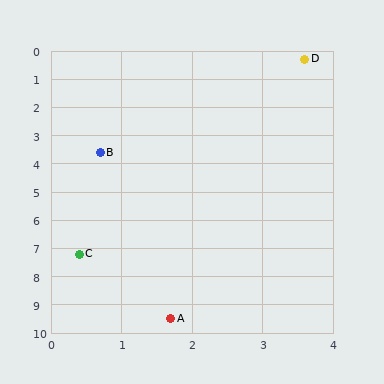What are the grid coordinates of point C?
Point C is at approximately (0.4, 7.2).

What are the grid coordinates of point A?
Point A is at approximately (1.7, 9.5).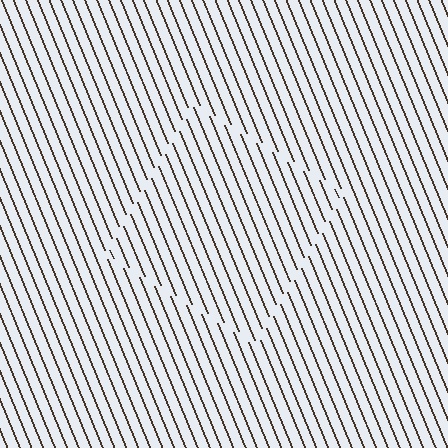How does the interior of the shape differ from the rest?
The interior of the shape contains the same grating, shifted by half a period — the contour is defined by the phase discontinuity where line-ends from the inner and outer gratings abut.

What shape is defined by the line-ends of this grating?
An illusory square. The interior of the shape contains the same grating, shifted by half a period — the contour is defined by the phase discontinuity where line-ends from the inner and outer gratings abut.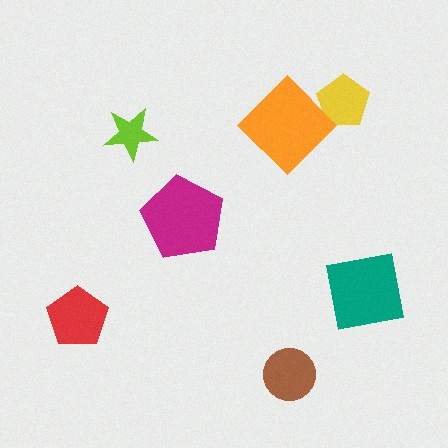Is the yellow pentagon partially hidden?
Yes, it is partially covered by another shape.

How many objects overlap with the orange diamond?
1 object overlaps with the orange diamond.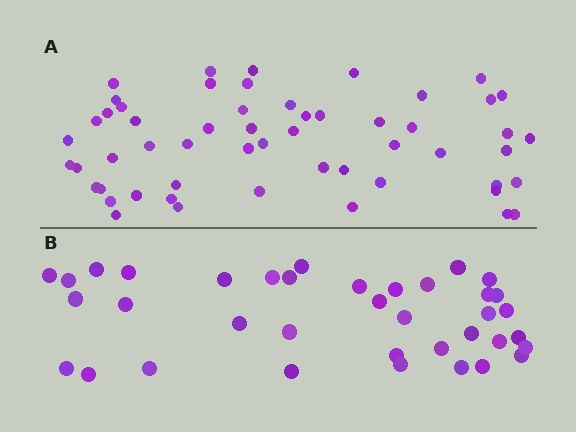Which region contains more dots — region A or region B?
Region A (the top region) has more dots.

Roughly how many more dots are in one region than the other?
Region A has approximately 20 more dots than region B.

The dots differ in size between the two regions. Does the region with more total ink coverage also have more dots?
No. Region B has more total ink coverage because its dots are larger, but region A actually contains more individual dots. Total area can be misleading — the number of items is what matters here.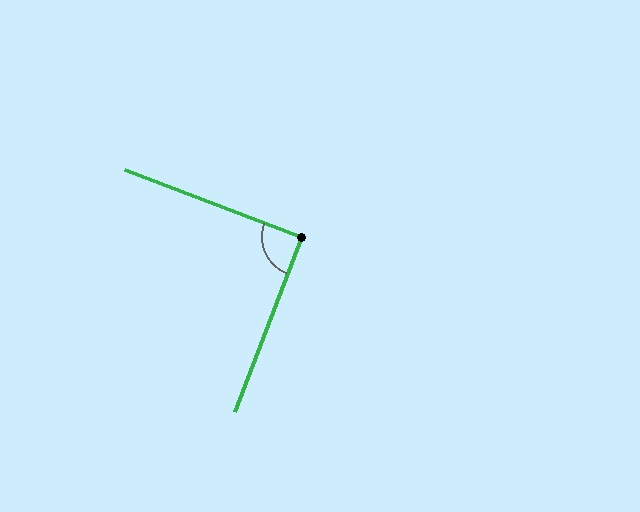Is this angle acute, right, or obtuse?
It is approximately a right angle.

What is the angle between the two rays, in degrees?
Approximately 90 degrees.